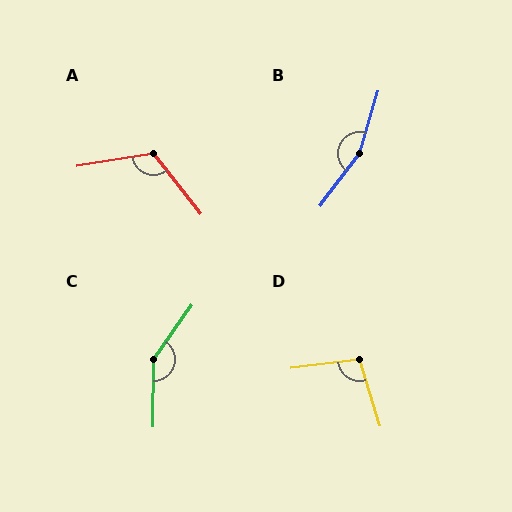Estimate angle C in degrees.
Approximately 145 degrees.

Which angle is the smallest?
D, at approximately 100 degrees.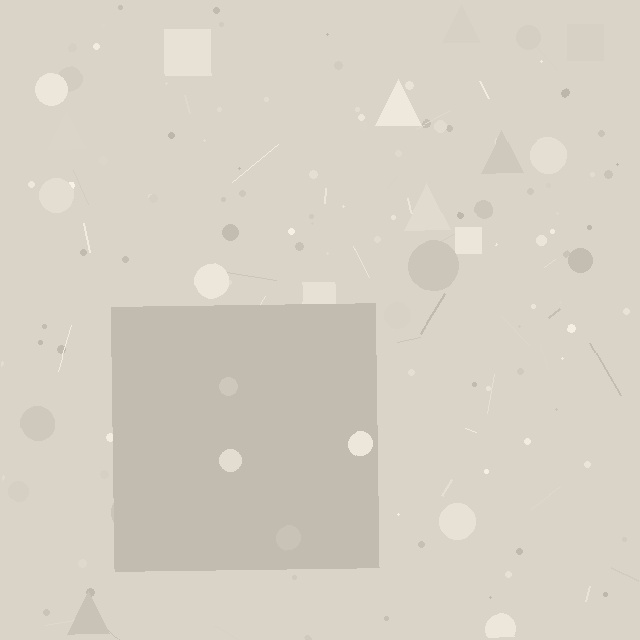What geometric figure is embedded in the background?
A square is embedded in the background.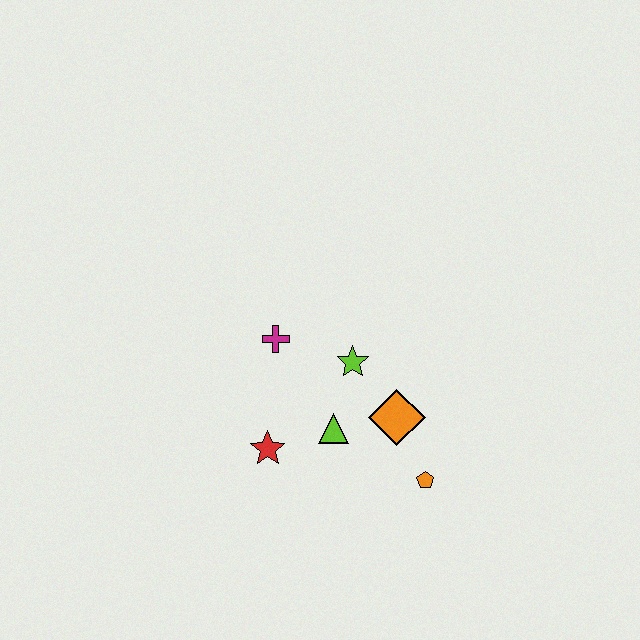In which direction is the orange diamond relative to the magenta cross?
The orange diamond is to the right of the magenta cross.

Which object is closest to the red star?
The lime triangle is closest to the red star.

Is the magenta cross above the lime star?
Yes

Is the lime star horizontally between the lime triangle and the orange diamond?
Yes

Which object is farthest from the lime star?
The orange pentagon is farthest from the lime star.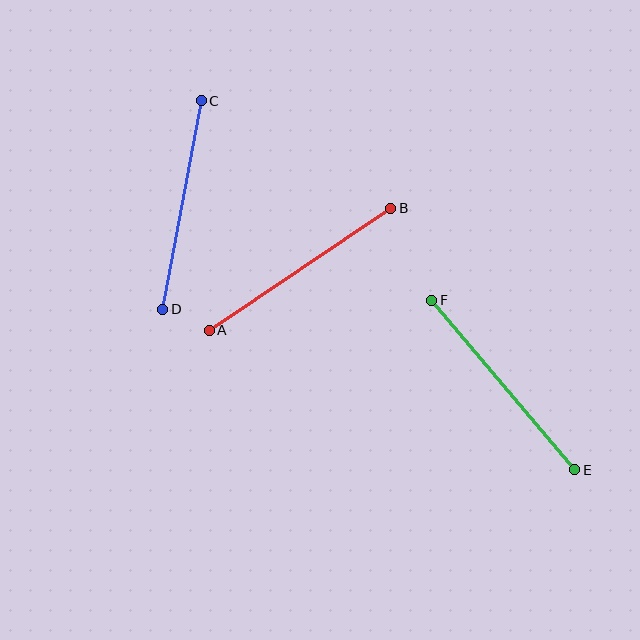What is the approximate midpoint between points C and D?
The midpoint is at approximately (182, 205) pixels.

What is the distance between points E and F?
The distance is approximately 222 pixels.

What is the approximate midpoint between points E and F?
The midpoint is at approximately (503, 385) pixels.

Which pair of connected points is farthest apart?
Points E and F are farthest apart.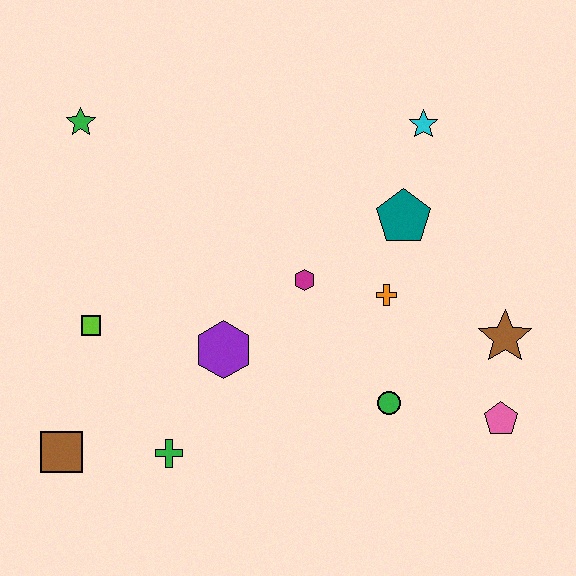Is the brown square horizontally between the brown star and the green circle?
No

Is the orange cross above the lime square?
Yes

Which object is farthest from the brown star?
The green star is farthest from the brown star.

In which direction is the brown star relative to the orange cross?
The brown star is to the right of the orange cross.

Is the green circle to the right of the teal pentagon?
No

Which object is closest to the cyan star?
The teal pentagon is closest to the cyan star.